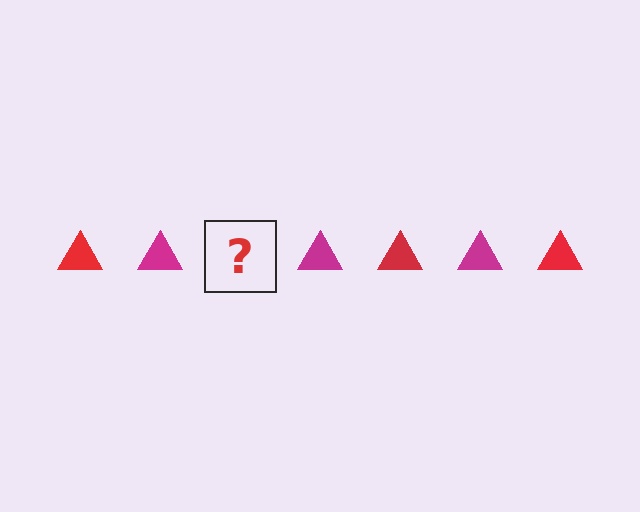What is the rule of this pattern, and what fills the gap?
The rule is that the pattern cycles through red, magenta triangles. The gap should be filled with a red triangle.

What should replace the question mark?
The question mark should be replaced with a red triangle.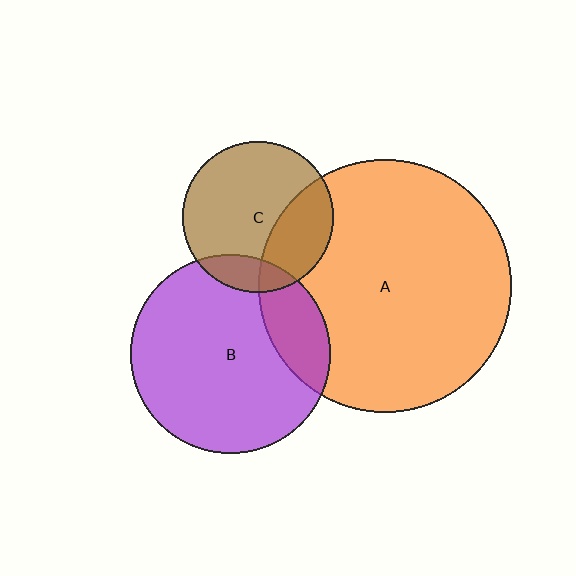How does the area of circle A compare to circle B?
Approximately 1.6 times.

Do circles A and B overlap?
Yes.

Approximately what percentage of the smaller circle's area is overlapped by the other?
Approximately 20%.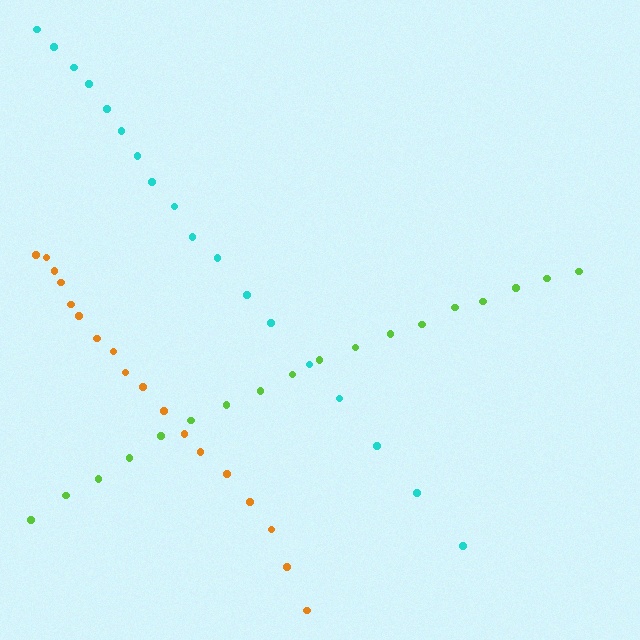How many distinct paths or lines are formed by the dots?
There are 3 distinct paths.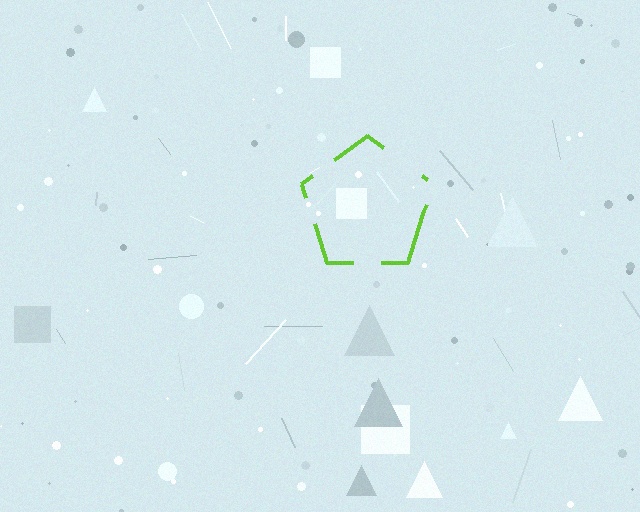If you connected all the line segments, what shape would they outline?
They would outline a pentagon.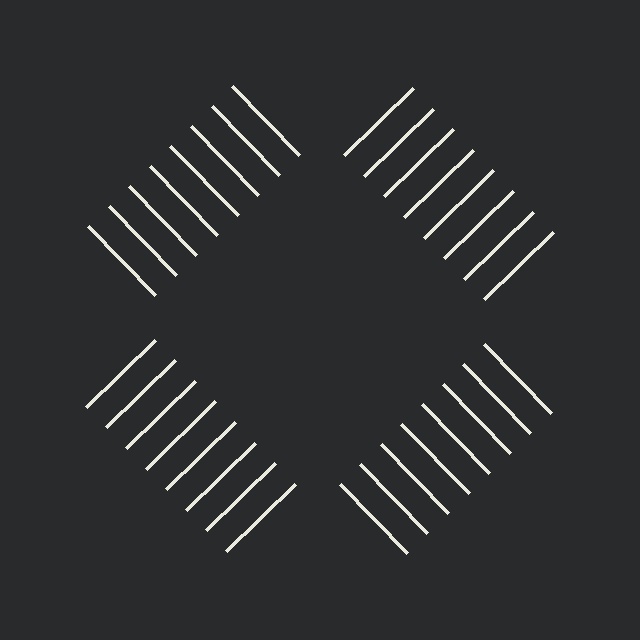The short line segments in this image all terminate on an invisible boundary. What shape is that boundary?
An illusory square — the line segments terminate on its edges but no continuous stroke is drawn.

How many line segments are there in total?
32 — 8 along each of the 4 edges.